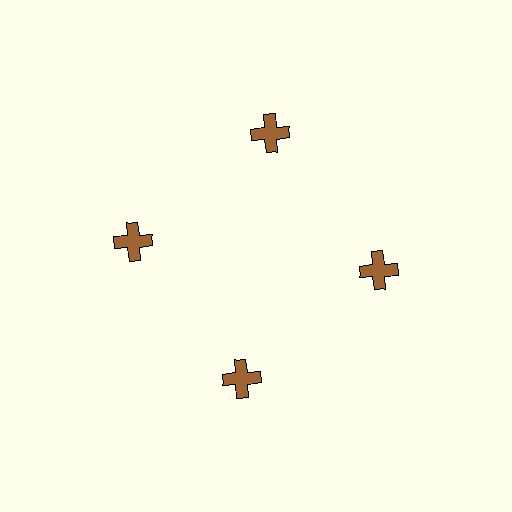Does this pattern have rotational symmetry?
Yes, this pattern has 4-fold rotational symmetry. It looks the same after rotating 90 degrees around the center.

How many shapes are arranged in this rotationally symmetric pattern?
There are 4 shapes, arranged in 4 groups of 1.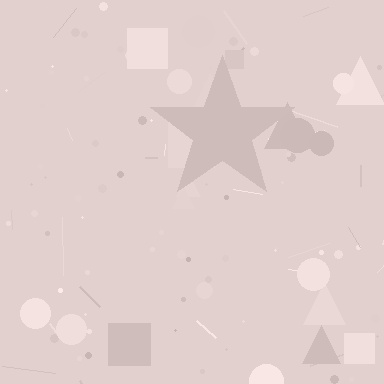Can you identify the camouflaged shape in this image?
The camouflaged shape is a star.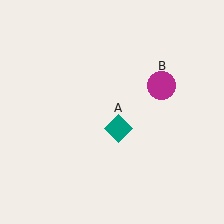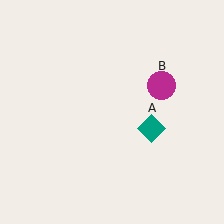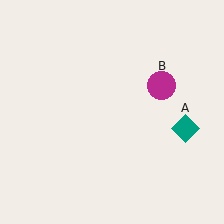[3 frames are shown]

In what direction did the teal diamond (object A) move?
The teal diamond (object A) moved right.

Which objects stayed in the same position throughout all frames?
Magenta circle (object B) remained stationary.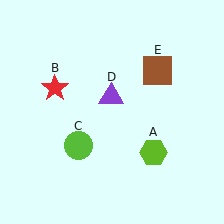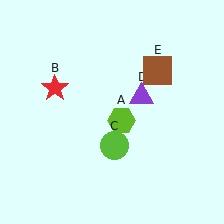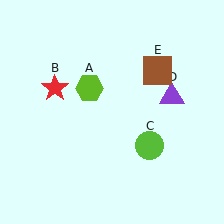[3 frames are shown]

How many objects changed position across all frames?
3 objects changed position: lime hexagon (object A), lime circle (object C), purple triangle (object D).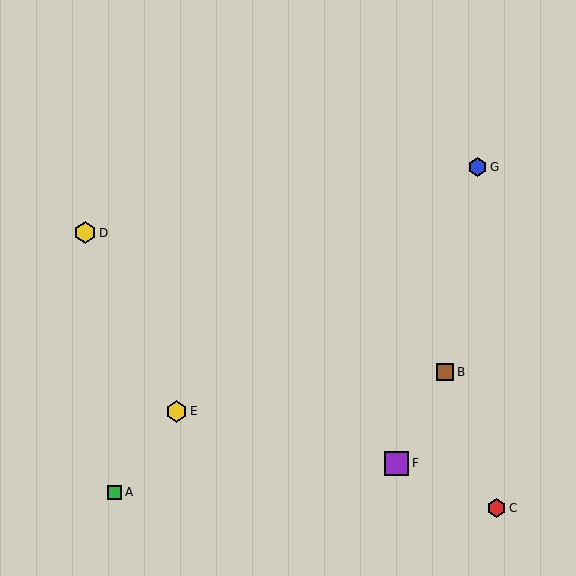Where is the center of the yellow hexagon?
The center of the yellow hexagon is at (176, 411).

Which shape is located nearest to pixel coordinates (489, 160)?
The blue hexagon (labeled G) at (478, 167) is nearest to that location.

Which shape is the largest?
The purple square (labeled F) is the largest.